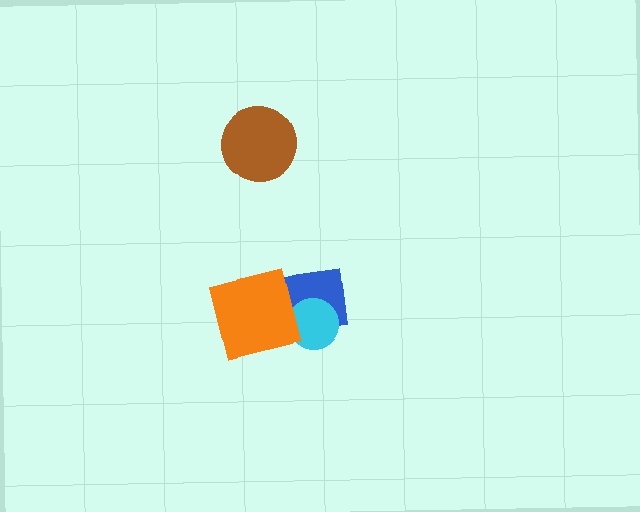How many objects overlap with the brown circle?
0 objects overlap with the brown circle.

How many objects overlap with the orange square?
1 object overlaps with the orange square.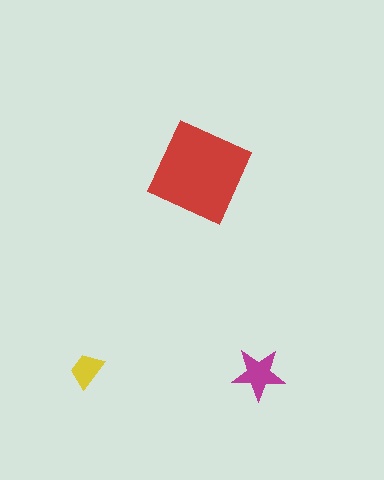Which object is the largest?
The red square.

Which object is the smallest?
The yellow trapezoid.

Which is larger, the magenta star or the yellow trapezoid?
The magenta star.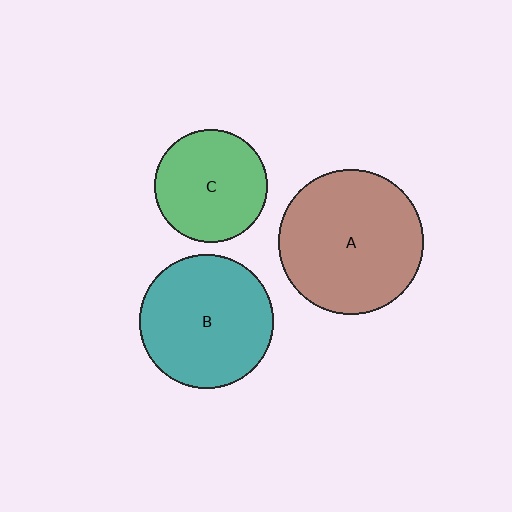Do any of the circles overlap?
No, none of the circles overlap.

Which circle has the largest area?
Circle A (brown).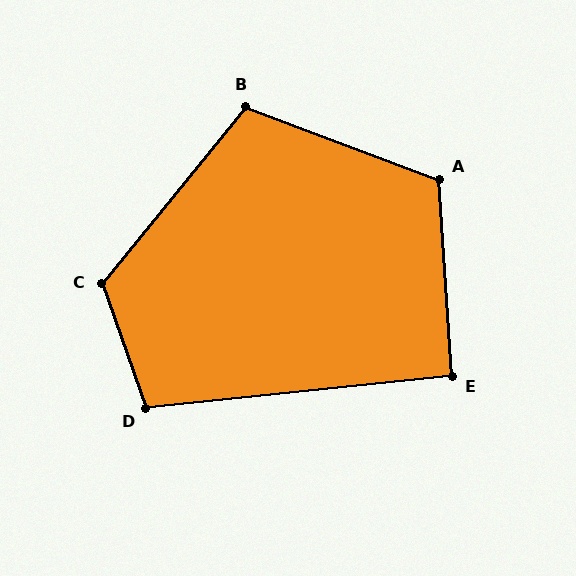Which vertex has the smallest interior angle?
E, at approximately 92 degrees.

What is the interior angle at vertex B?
Approximately 108 degrees (obtuse).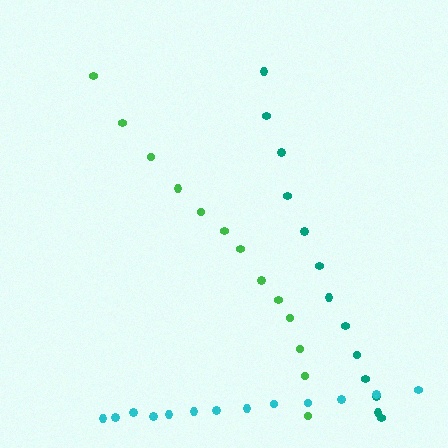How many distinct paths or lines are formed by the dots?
There are 3 distinct paths.